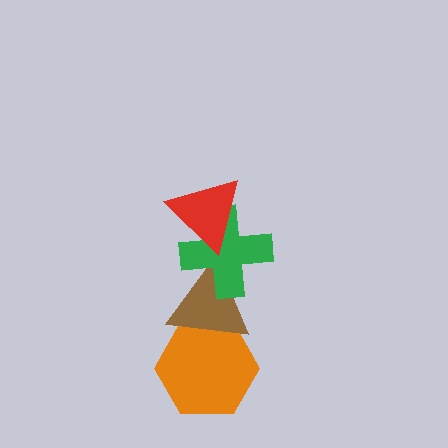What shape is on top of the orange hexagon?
The brown triangle is on top of the orange hexagon.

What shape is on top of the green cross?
The red triangle is on top of the green cross.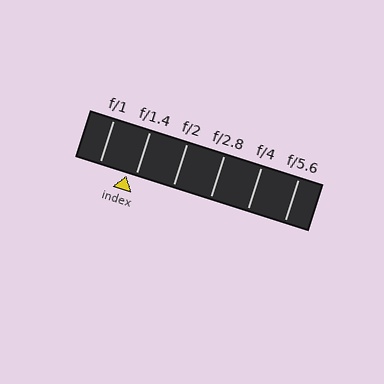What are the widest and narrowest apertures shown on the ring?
The widest aperture shown is f/1 and the narrowest is f/5.6.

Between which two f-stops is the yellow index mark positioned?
The index mark is between f/1 and f/1.4.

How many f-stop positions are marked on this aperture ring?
There are 6 f-stop positions marked.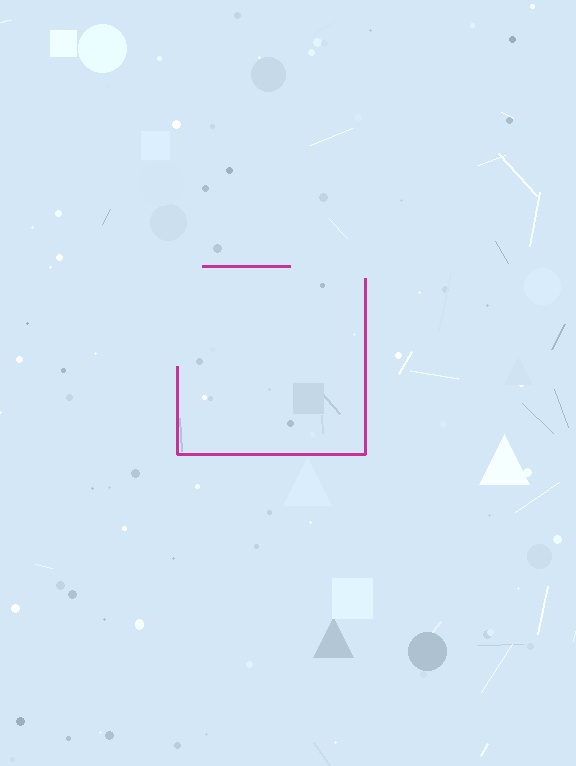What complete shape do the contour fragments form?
The contour fragments form a square.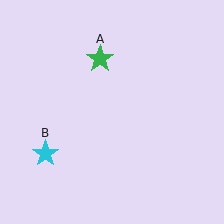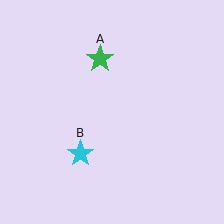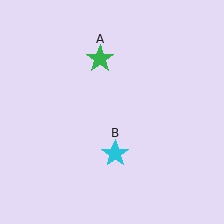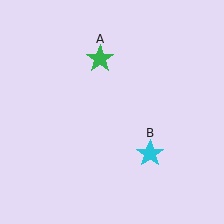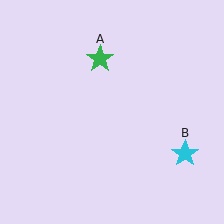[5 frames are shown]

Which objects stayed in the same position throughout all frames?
Green star (object A) remained stationary.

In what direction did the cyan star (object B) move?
The cyan star (object B) moved right.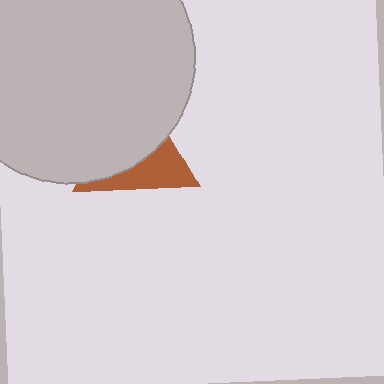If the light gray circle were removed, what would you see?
You would see the complete brown triangle.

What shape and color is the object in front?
The object in front is a light gray circle.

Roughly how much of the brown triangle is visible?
A small part of it is visible (roughly 39%).